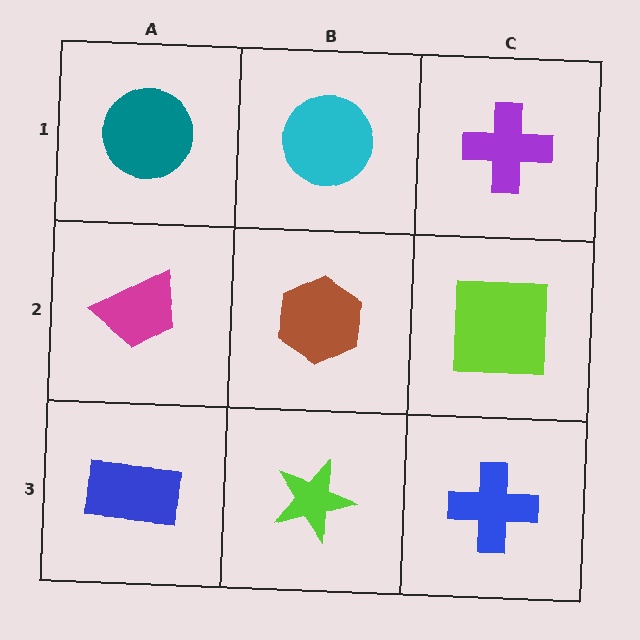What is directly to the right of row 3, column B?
A blue cross.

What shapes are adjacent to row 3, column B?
A brown hexagon (row 2, column B), a blue rectangle (row 3, column A), a blue cross (row 3, column C).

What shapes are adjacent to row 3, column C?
A lime square (row 2, column C), a lime star (row 3, column B).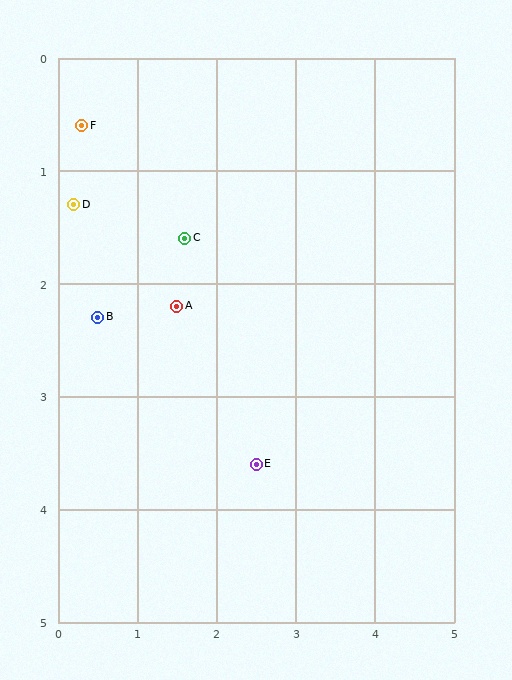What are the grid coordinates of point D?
Point D is at approximately (0.2, 1.3).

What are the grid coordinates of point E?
Point E is at approximately (2.5, 3.6).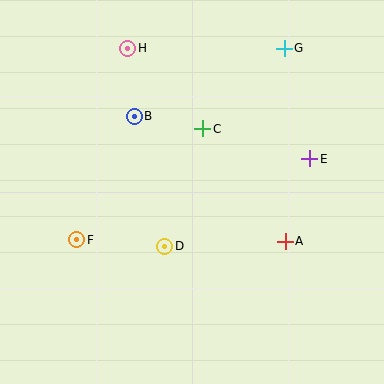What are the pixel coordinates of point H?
Point H is at (128, 48).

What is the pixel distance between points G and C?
The distance between G and C is 115 pixels.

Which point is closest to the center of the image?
Point D at (165, 246) is closest to the center.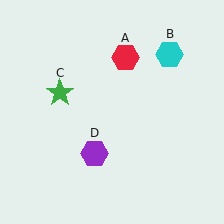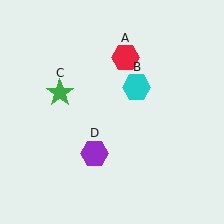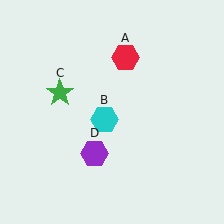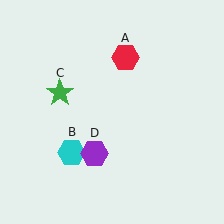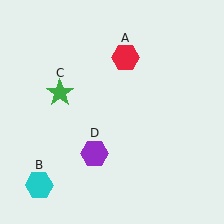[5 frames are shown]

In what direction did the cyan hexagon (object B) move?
The cyan hexagon (object B) moved down and to the left.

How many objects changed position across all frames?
1 object changed position: cyan hexagon (object B).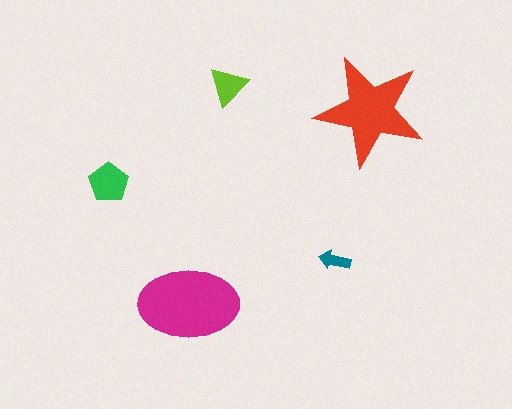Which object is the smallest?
The teal arrow.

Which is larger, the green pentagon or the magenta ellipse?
The magenta ellipse.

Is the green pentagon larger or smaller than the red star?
Smaller.